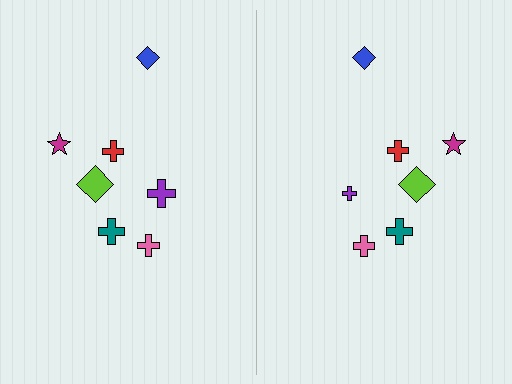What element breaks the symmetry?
The purple cross on the right side has a different size than its mirror counterpart.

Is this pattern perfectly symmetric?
No, the pattern is not perfectly symmetric. The purple cross on the right side has a different size than its mirror counterpart.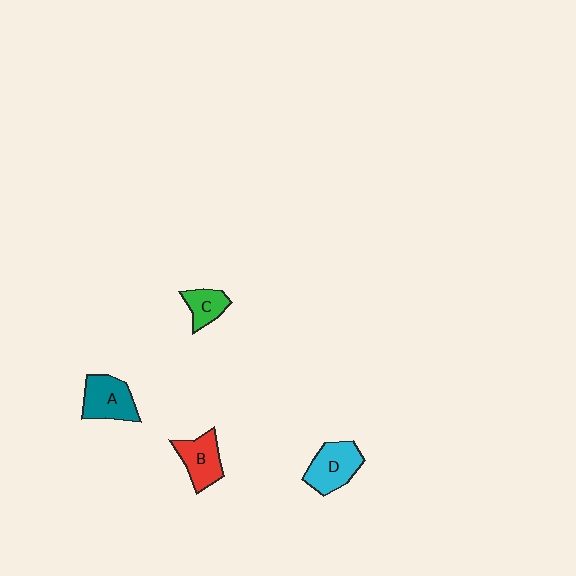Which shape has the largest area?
Shape D (cyan).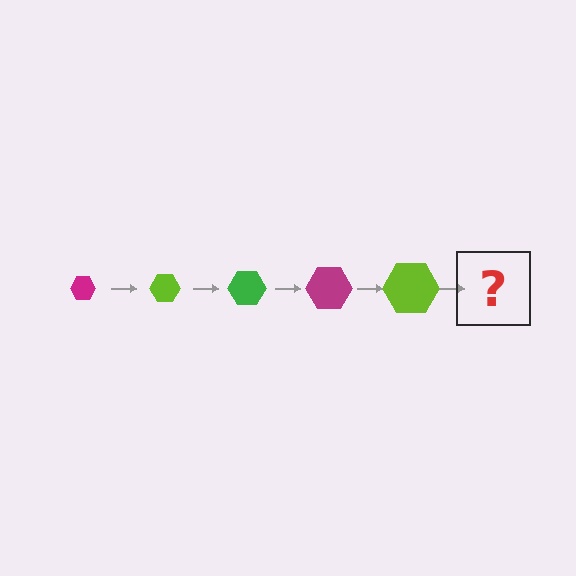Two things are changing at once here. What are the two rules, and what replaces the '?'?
The two rules are that the hexagon grows larger each step and the color cycles through magenta, lime, and green. The '?' should be a green hexagon, larger than the previous one.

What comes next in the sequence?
The next element should be a green hexagon, larger than the previous one.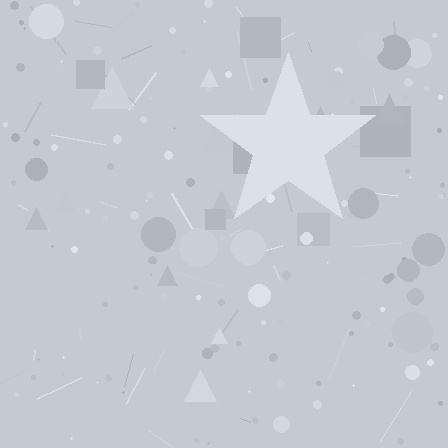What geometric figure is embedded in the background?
A star is embedded in the background.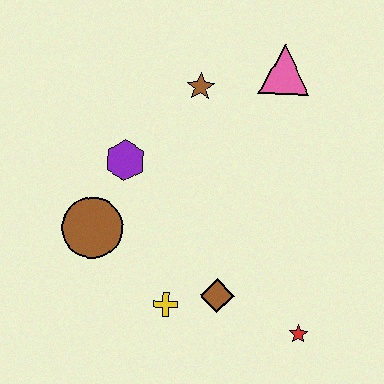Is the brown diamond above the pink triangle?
No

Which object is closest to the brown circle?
The purple hexagon is closest to the brown circle.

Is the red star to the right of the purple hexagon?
Yes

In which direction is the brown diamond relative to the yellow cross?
The brown diamond is to the right of the yellow cross.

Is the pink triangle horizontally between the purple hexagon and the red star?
Yes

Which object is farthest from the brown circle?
The pink triangle is farthest from the brown circle.